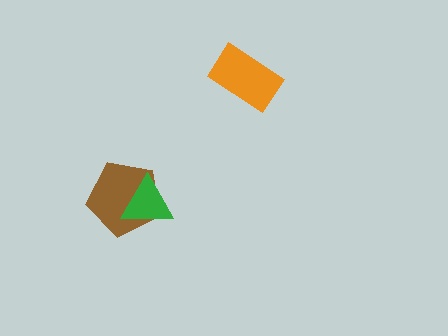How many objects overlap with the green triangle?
1 object overlaps with the green triangle.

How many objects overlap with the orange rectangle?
0 objects overlap with the orange rectangle.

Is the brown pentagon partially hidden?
Yes, it is partially covered by another shape.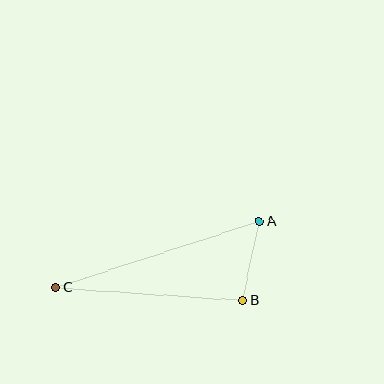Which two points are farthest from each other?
Points A and C are farthest from each other.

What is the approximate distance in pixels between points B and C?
The distance between B and C is approximately 188 pixels.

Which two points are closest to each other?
Points A and B are closest to each other.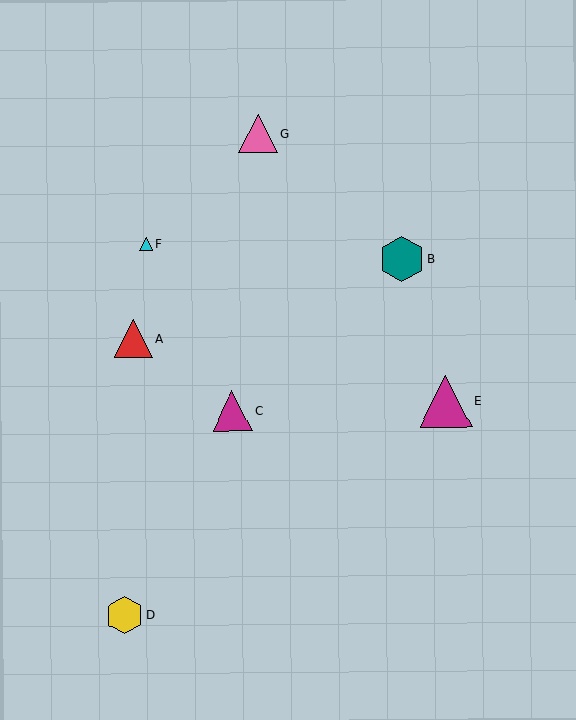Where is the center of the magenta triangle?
The center of the magenta triangle is at (232, 411).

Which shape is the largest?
The magenta triangle (labeled E) is the largest.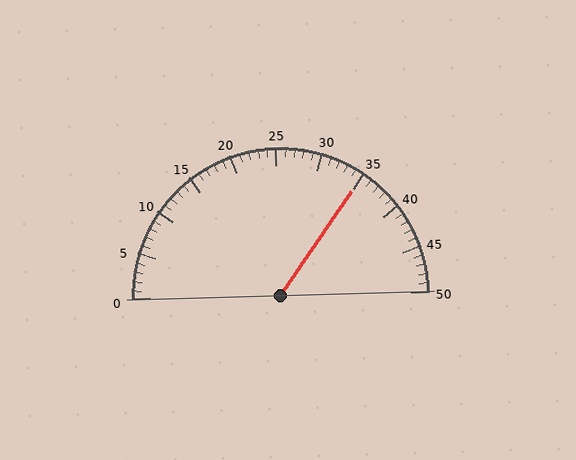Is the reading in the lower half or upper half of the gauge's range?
The reading is in the upper half of the range (0 to 50).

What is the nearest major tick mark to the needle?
The nearest major tick mark is 35.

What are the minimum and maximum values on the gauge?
The gauge ranges from 0 to 50.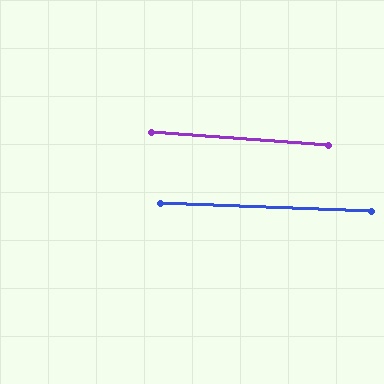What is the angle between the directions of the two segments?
Approximately 2 degrees.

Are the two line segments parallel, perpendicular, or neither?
Parallel — their directions differ by only 1.9°.